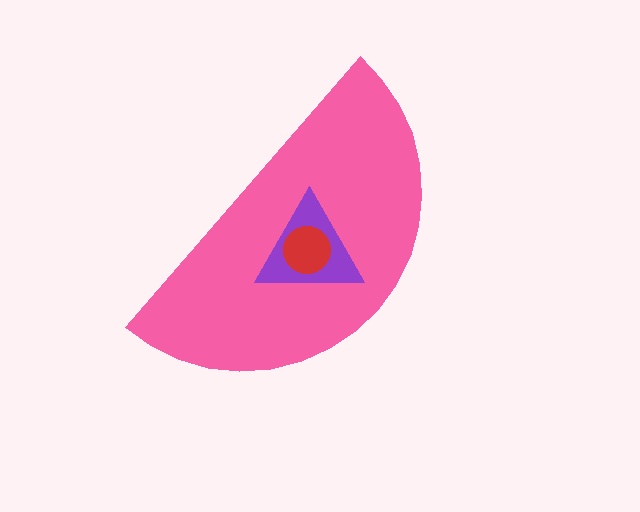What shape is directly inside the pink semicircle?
The purple triangle.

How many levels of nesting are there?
3.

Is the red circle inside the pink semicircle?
Yes.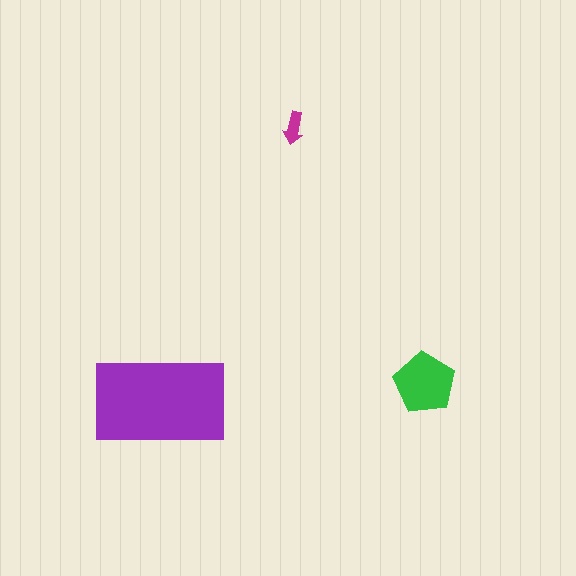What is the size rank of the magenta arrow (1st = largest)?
3rd.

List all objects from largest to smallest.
The purple rectangle, the green pentagon, the magenta arrow.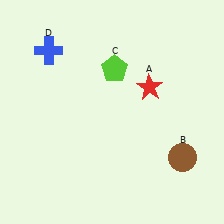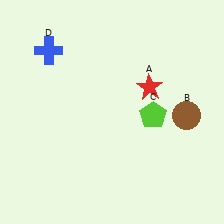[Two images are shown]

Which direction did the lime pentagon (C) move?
The lime pentagon (C) moved down.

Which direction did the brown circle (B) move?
The brown circle (B) moved up.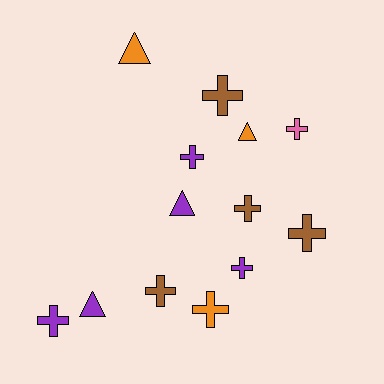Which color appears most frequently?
Purple, with 5 objects.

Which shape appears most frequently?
Cross, with 9 objects.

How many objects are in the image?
There are 13 objects.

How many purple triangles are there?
There are 2 purple triangles.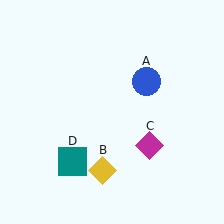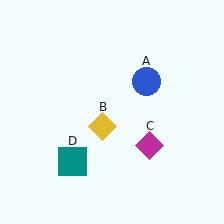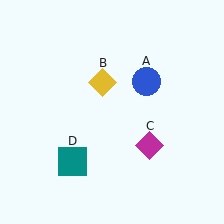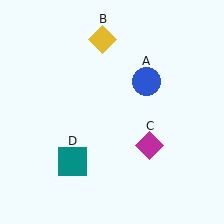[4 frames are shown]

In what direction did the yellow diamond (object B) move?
The yellow diamond (object B) moved up.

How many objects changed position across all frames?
1 object changed position: yellow diamond (object B).